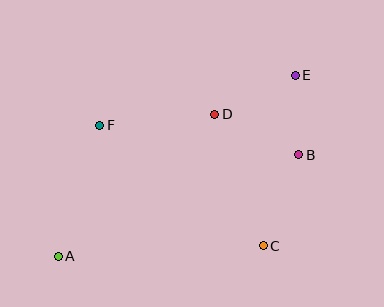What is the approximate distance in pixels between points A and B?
The distance between A and B is approximately 261 pixels.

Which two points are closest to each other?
Points B and E are closest to each other.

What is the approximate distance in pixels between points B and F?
The distance between B and F is approximately 201 pixels.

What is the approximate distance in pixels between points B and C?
The distance between B and C is approximately 98 pixels.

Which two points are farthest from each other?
Points A and E are farthest from each other.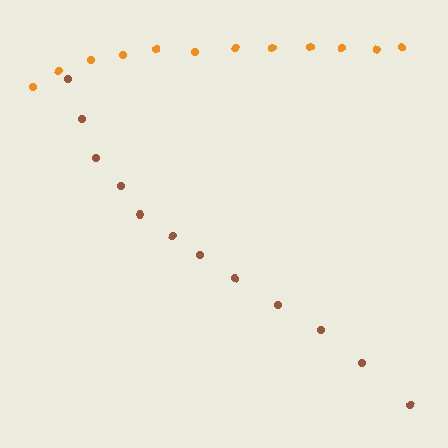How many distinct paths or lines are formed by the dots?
There are 2 distinct paths.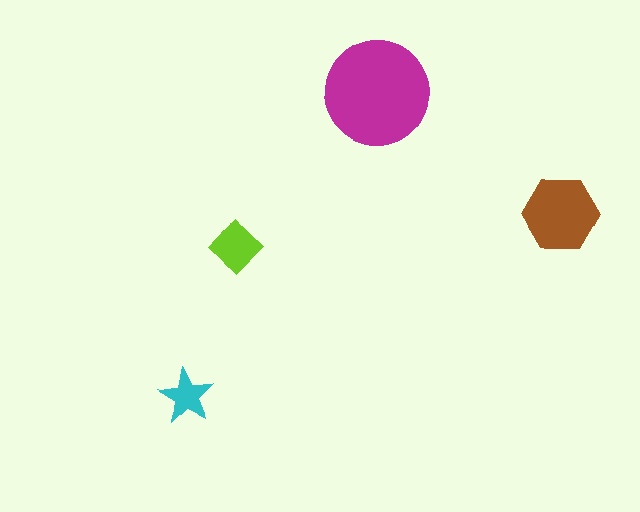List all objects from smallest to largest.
The cyan star, the lime diamond, the brown hexagon, the magenta circle.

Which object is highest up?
The magenta circle is topmost.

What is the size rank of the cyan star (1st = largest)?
4th.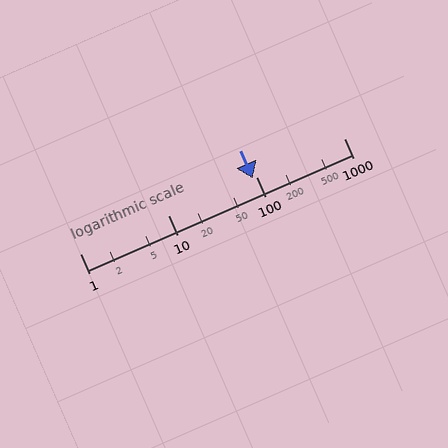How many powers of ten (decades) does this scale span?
The scale spans 3 decades, from 1 to 1000.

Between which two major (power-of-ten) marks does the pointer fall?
The pointer is between 10 and 100.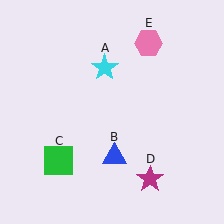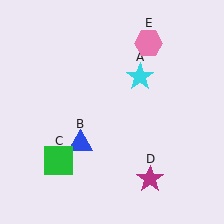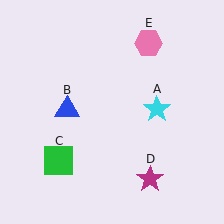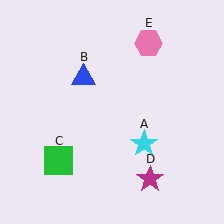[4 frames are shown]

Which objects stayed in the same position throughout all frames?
Green square (object C) and magenta star (object D) and pink hexagon (object E) remained stationary.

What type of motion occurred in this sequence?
The cyan star (object A), blue triangle (object B) rotated clockwise around the center of the scene.